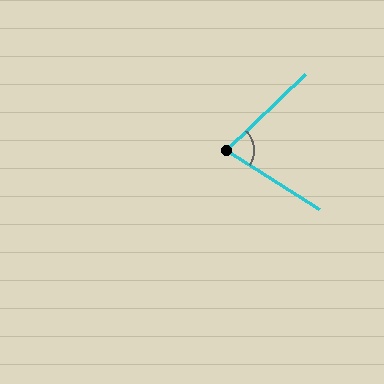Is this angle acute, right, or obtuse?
It is acute.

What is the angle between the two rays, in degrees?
Approximately 76 degrees.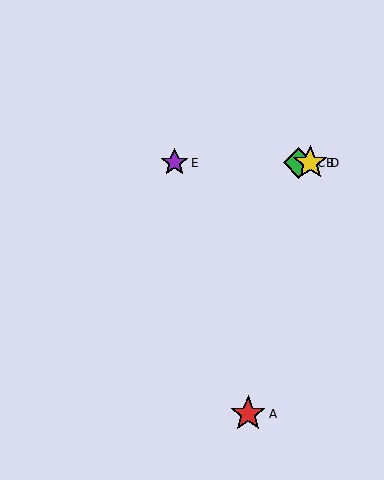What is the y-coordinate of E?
Object E is at y≈163.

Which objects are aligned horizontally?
Objects B, C, D, E are aligned horizontally.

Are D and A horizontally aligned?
No, D is at y≈163 and A is at y≈414.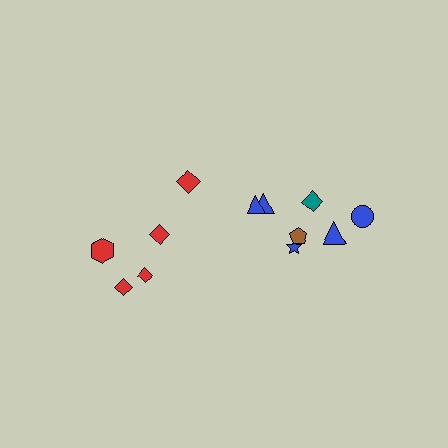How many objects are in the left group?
There are 5 objects.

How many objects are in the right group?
There are 7 objects.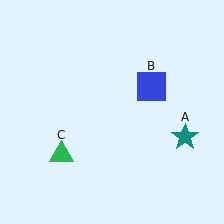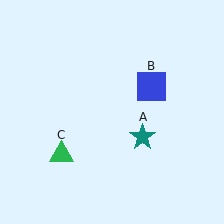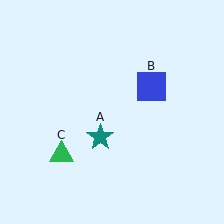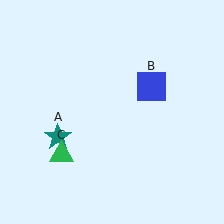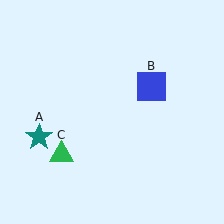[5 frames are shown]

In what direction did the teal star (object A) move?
The teal star (object A) moved left.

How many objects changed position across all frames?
1 object changed position: teal star (object A).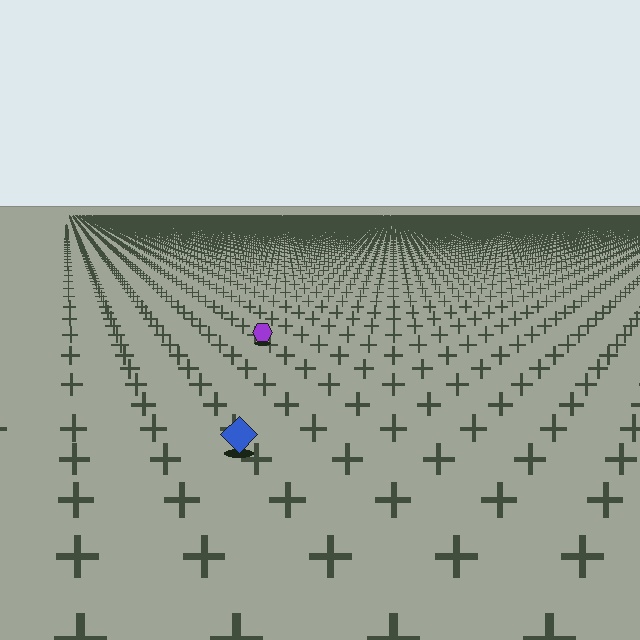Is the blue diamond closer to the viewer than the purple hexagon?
Yes. The blue diamond is closer — you can tell from the texture gradient: the ground texture is coarser near it.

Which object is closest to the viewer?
The blue diamond is closest. The texture marks near it are larger and more spread out.